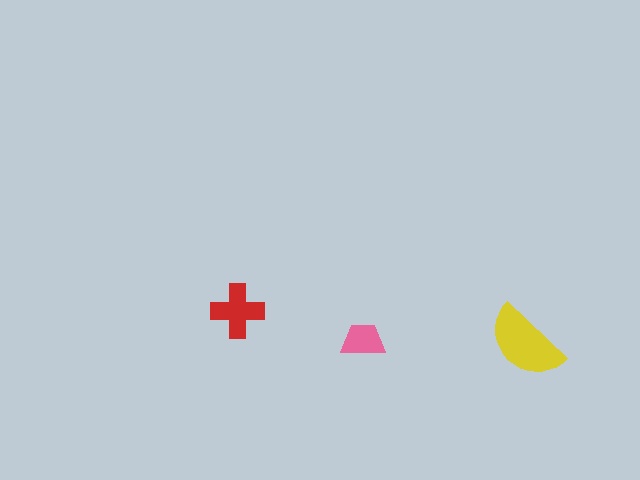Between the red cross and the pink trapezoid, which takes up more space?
The red cross.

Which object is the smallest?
The pink trapezoid.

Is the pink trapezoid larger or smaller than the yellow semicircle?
Smaller.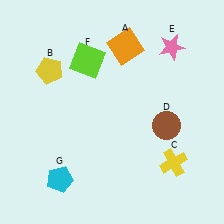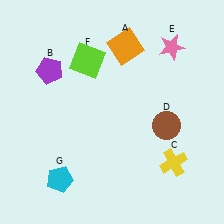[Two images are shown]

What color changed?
The pentagon (B) changed from yellow in Image 1 to purple in Image 2.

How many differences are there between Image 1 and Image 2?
There is 1 difference between the two images.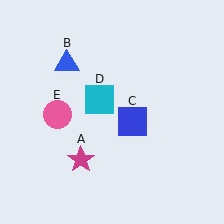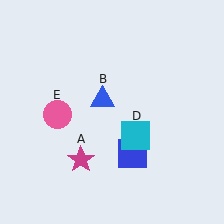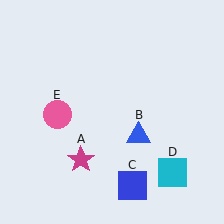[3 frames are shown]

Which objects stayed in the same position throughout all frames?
Magenta star (object A) and pink circle (object E) remained stationary.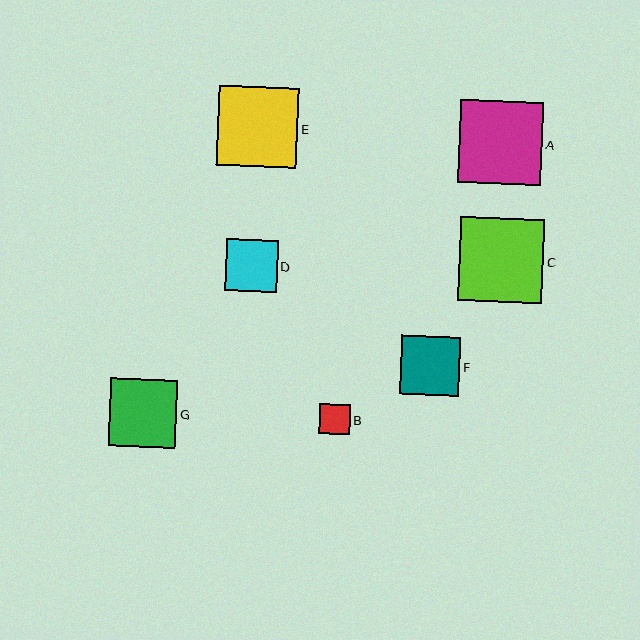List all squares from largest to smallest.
From largest to smallest: C, A, E, G, F, D, B.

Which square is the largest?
Square C is the largest with a size of approximately 85 pixels.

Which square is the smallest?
Square B is the smallest with a size of approximately 30 pixels.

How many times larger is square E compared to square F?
Square E is approximately 1.3 times the size of square F.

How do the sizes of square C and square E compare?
Square C and square E are approximately the same size.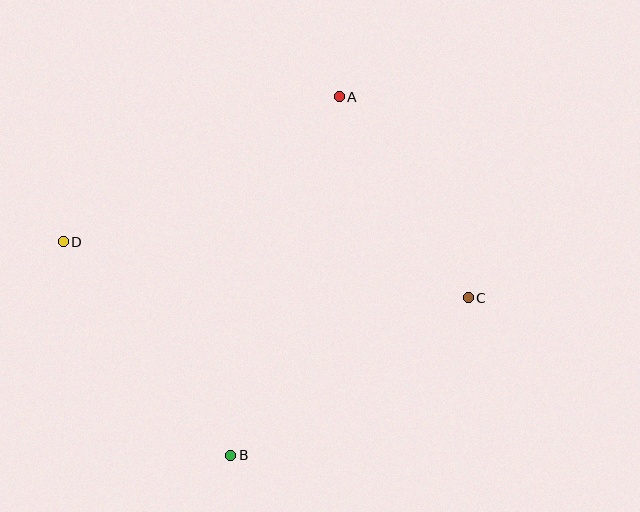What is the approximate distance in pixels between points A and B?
The distance between A and B is approximately 374 pixels.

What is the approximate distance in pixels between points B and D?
The distance between B and D is approximately 271 pixels.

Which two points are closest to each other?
Points A and C are closest to each other.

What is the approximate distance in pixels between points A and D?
The distance between A and D is approximately 312 pixels.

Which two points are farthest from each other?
Points C and D are farthest from each other.